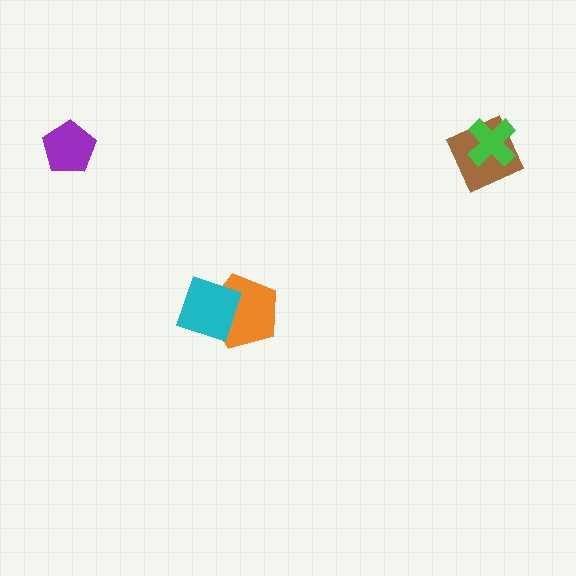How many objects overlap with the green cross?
1 object overlaps with the green cross.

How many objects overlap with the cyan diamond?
1 object overlaps with the cyan diamond.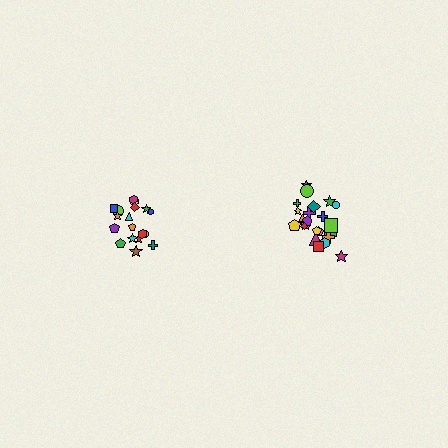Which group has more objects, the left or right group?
The right group.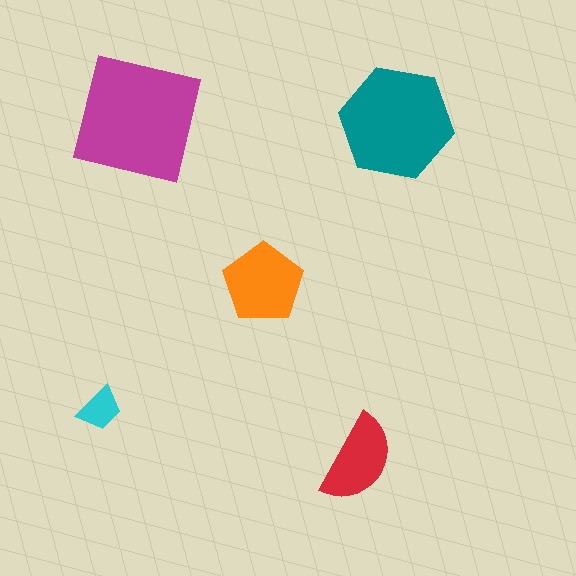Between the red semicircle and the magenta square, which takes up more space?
The magenta square.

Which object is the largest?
The magenta square.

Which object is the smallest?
The cyan trapezoid.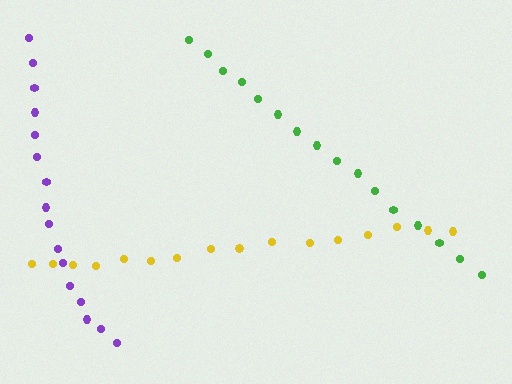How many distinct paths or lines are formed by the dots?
There are 3 distinct paths.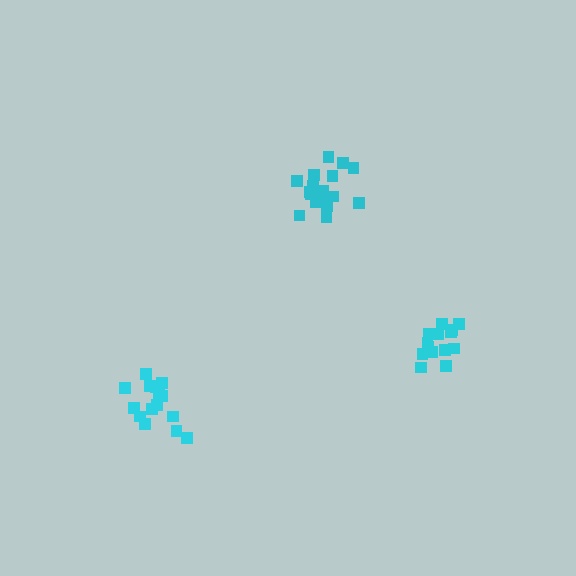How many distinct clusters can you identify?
There are 3 distinct clusters.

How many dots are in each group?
Group 1: 15 dots, Group 2: 19 dots, Group 3: 14 dots (48 total).